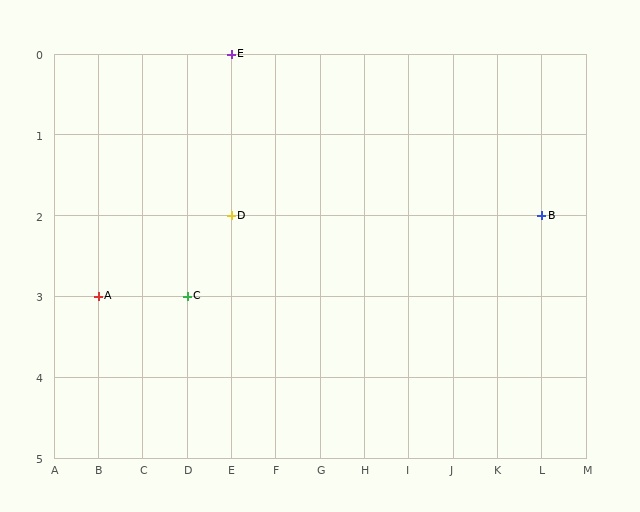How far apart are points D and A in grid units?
Points D and A are 3 columns and 1 row apart (about 3.2 grid units diagonally).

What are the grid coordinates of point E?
Point E is at grid coordinates (E, 0).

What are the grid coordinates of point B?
Point B is at grid coordinates (L, 2).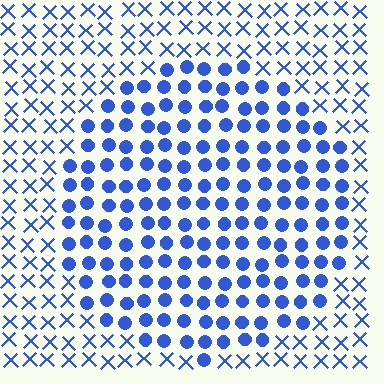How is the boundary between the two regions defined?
The boundary is defined by a change in element shape: circles inside vs. X marks outside. All elements share the same color and spacing.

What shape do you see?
I see a circle.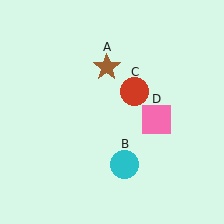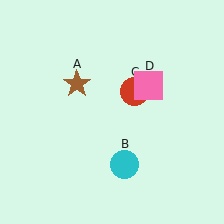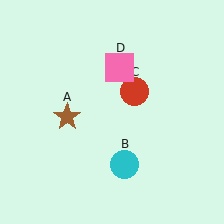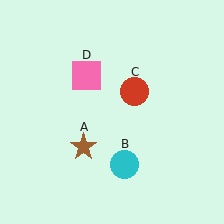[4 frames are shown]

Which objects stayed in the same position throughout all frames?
Cyan circle (object B) and red circle (object C) remained stationary.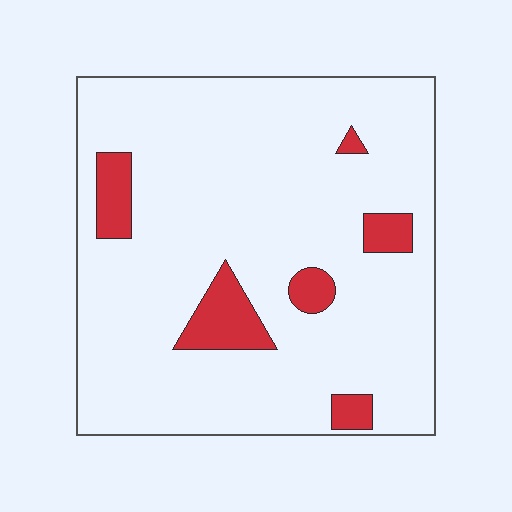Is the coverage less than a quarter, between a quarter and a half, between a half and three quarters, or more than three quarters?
Less than a quarter.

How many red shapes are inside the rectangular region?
6.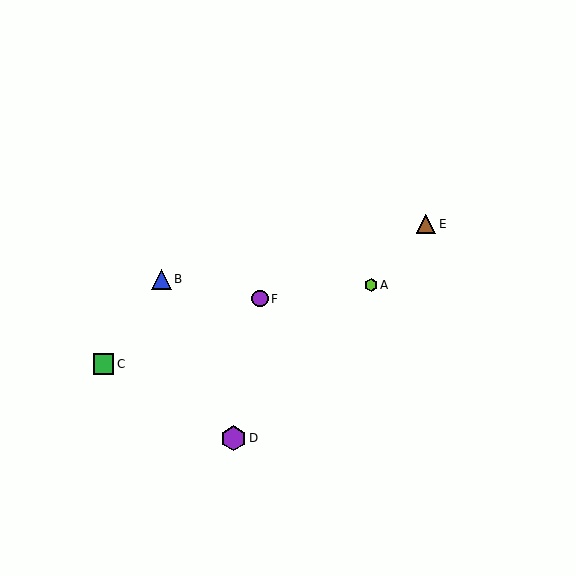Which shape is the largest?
The purple hexagon (labeled D) is the largest.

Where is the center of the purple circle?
The center of the purple circle is at (260, 299).